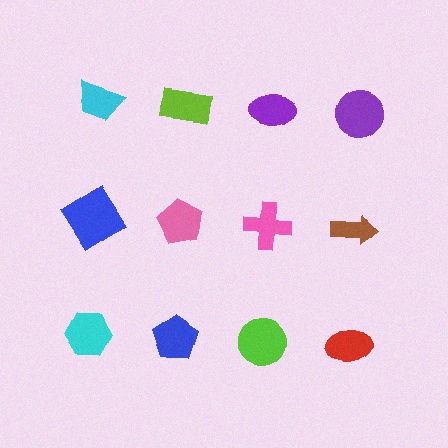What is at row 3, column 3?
A lime circle.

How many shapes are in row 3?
4 shapes.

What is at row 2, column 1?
A blue diamond.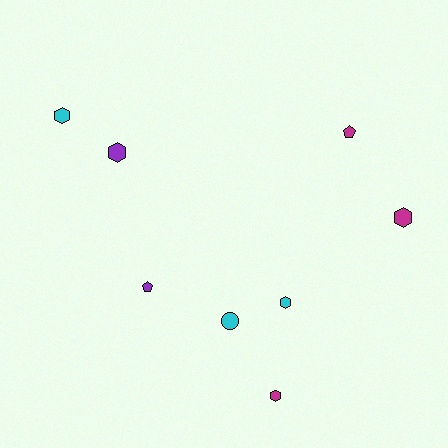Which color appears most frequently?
Cyan, with 3 objects.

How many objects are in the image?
There are 8 objects.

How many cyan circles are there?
There is 1 cyan circle.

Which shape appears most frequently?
Hexagon, with 5 objects.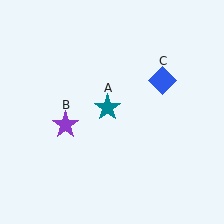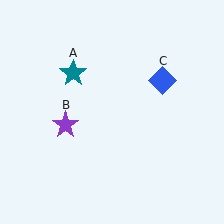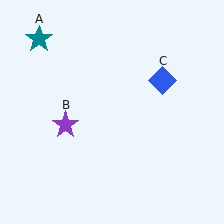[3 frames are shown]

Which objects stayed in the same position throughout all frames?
Purple star (object B) and blue diamond (object C) remained stationary.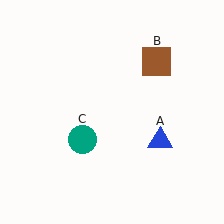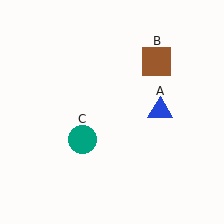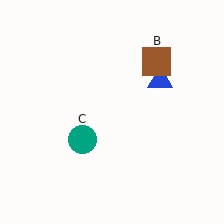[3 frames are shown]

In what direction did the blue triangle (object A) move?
The blue triangle (object A) moved up.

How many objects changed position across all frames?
1 object changed position: blue triangle (object A).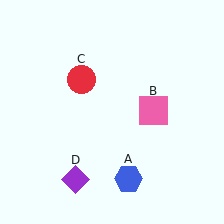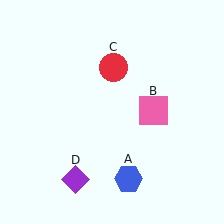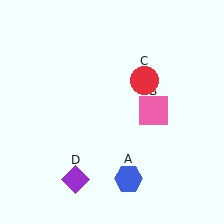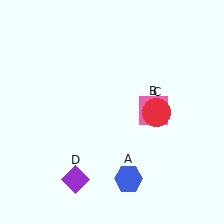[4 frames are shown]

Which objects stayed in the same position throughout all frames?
Blue hexagon (object A) and pink square (object B) and purple diamond (object D) remained stationary.